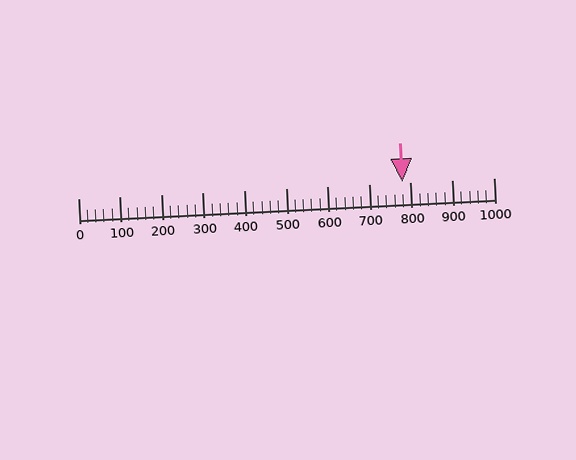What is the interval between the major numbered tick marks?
The major tick marks are spaced 100 units apart.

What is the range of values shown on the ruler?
The ruler shows values from 0 to 1000.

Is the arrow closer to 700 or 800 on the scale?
The arrow is closer to 800.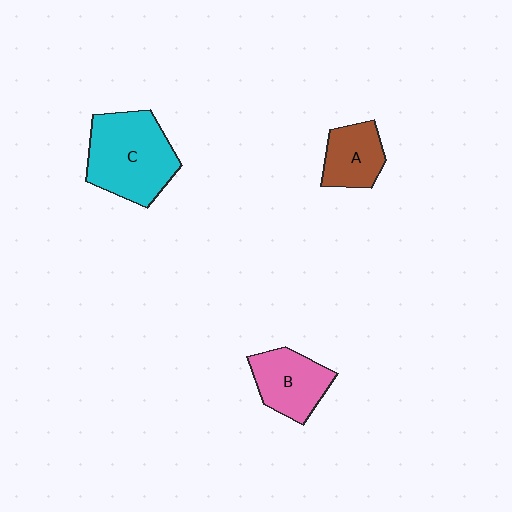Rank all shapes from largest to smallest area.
From largest to smallest: C (cyan), B (pink), A (brown).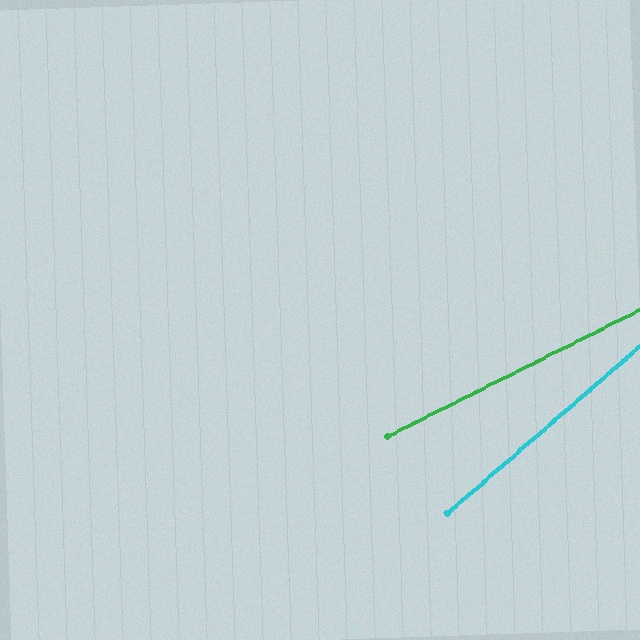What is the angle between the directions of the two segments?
Approximately 14 degrees.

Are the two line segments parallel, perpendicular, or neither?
Neither parallel nor perpendicular — they differ by about 14°.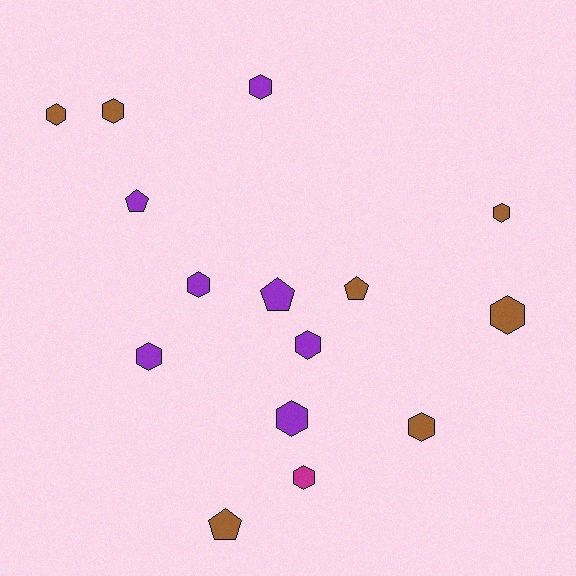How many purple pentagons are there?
There are 2 purple pentagons.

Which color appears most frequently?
Purple, with 7 objects.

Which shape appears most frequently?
Hexagon, with 11 objects.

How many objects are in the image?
There are 15 objects.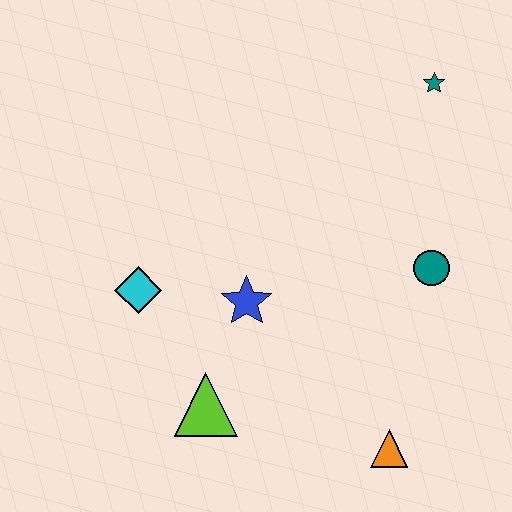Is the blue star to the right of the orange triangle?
No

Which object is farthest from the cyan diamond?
The teal star is farthest from the cyan diamond.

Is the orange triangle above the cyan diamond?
No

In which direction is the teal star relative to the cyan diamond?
The teal star is to the right of the cyan diamond.